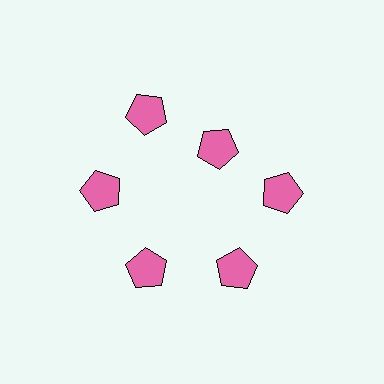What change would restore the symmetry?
The symmetry would be restored by moving it outward, back onto the ring so that all 6 pentagons sit at equal angles and equal distance from the center.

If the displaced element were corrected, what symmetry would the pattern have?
It would have 6-fold rotational symmetry — the pattern would map onto itself every 60 degrees.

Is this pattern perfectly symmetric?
No. The 6 pink pentagons are arranged in a ring, but one element near the 1 o'clock position is pulled inward toward the center, breaking the 6-fold rotational symmetry.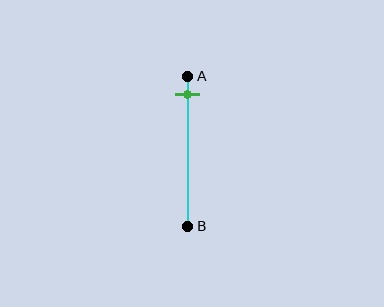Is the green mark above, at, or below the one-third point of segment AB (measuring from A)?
The green mark is above the one-third point of segment AB.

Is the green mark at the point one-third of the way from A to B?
No, the mark is at about 10% from A, not at the 33% one-third point.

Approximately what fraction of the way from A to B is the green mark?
The green mark is approximately 10% of the way from A to B.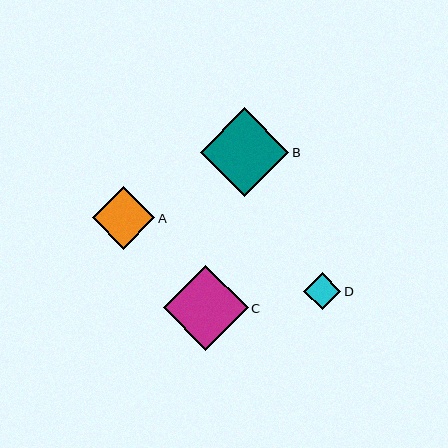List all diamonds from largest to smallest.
From largest to smallest: B, C, A, D.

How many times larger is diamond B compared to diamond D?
Diamond B is approximately 2.4 times the size of diamond D.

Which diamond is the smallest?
Diamond D is the smallest with a size of approximately 37 pixels.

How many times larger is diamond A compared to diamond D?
Diamond A is approximately 1.7 times the size of diamond D.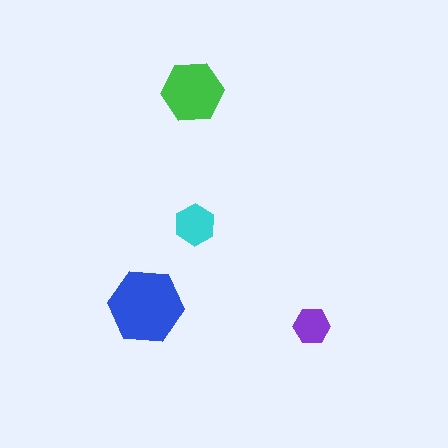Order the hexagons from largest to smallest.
the blue one, the green one, the cyan one, the purple one.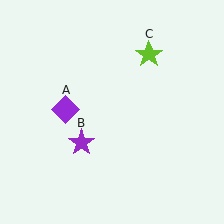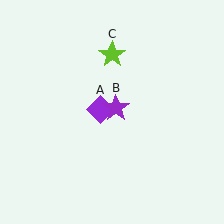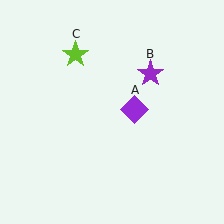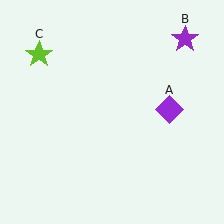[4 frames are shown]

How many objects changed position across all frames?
3 objects changed position: purple diamond (object A), purple star (object B), lime star (object C).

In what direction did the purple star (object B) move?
The purple star (object B) moved up and to the right.